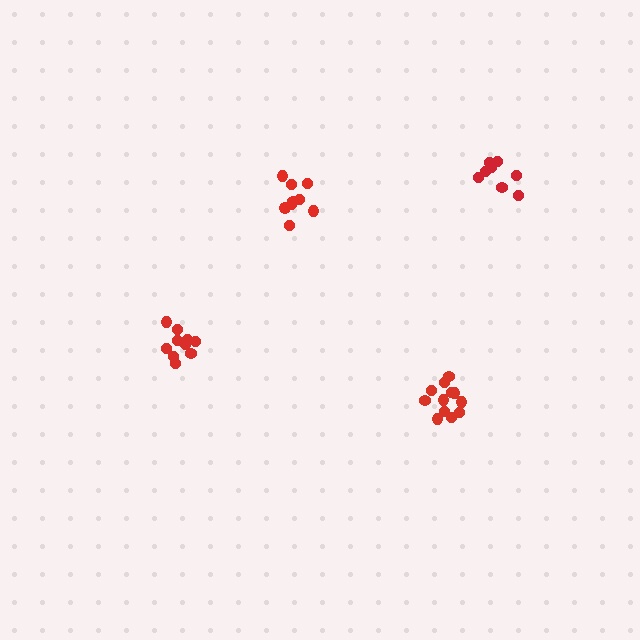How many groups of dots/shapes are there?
There are 4 groups.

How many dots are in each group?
Group 1: 9 dots, Group 2: 9 dots, Group 3: 10 dots, Group 4: 12 dots (40 total).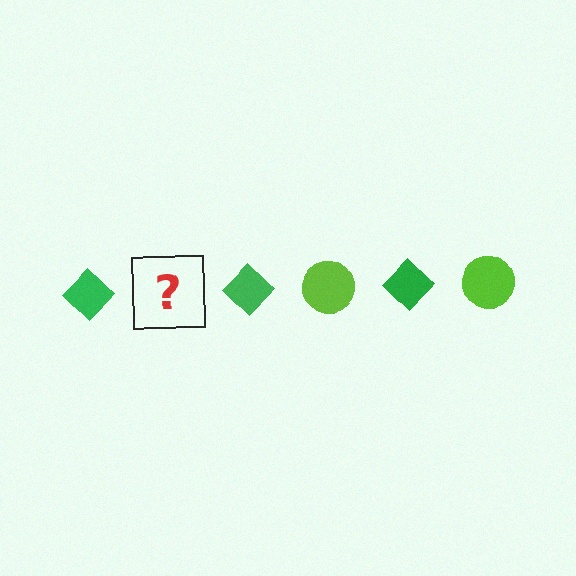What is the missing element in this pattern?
The missing element is a lime circle.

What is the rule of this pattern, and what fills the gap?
The rule is that the pattern alternates between green diamond and lime circle. The gap should be filled with a lime circle.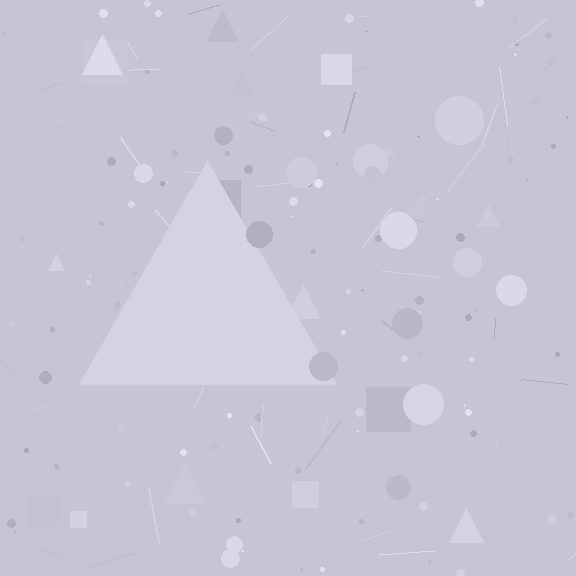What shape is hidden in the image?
A triangle is hidden in the image.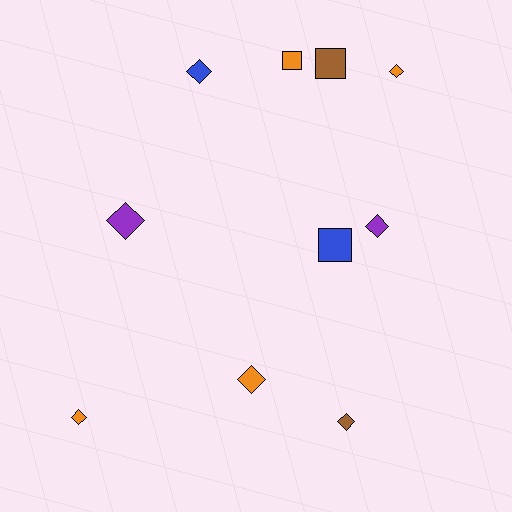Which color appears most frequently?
Orange, with 4 objects.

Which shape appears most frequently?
Diamond, with 7 objects.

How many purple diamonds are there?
There are 2 purple diamonds.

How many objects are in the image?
There are 10 objects.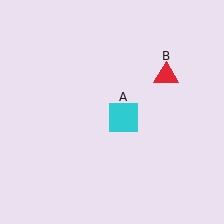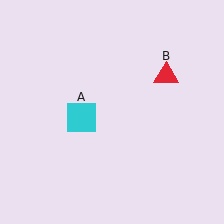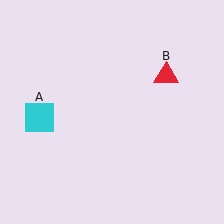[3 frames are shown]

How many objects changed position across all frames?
1 object changed position: cyan square (object A).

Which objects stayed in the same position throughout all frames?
Red triangle (object B) remained stationary.